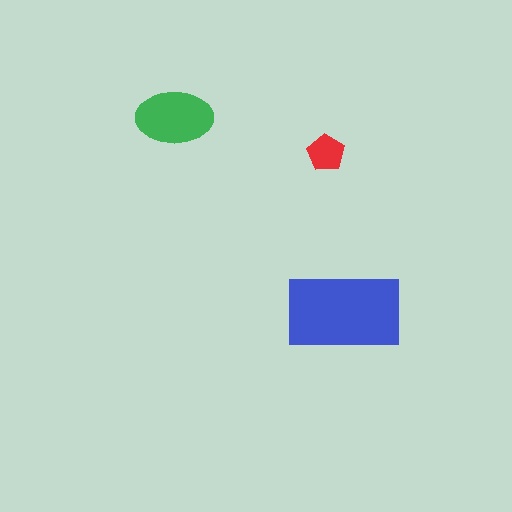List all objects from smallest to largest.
The red pentagon, the green ellipse, the blue rectangle.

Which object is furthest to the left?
The green ellipse is leftmost.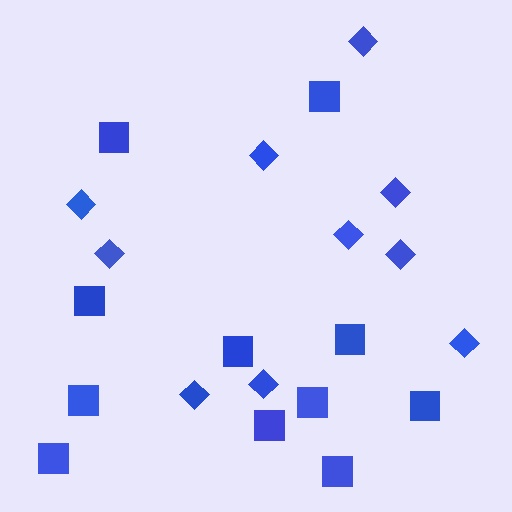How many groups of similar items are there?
There are 2 groups: one group of squares (11) and one group of diamonds (10).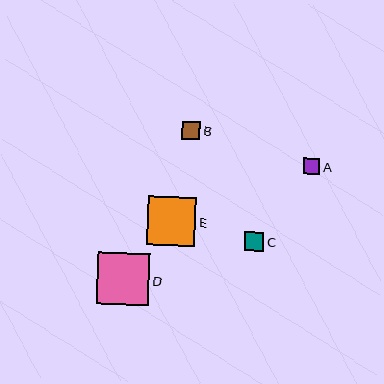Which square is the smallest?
Square A is the smallest with a size of approximately 16 pixels.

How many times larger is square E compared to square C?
Square E is approximately 2.5 times the size of square C.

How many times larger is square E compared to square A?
Square E is approximately 3.0 times the size of square A.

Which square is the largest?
Square D is the largest with a size of approximately 52 pixels.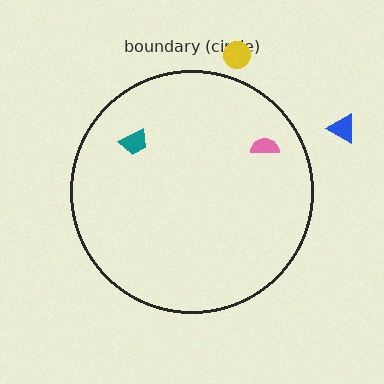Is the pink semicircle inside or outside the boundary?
Inside.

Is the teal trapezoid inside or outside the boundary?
Inside.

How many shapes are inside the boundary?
2 inside, 2 outside.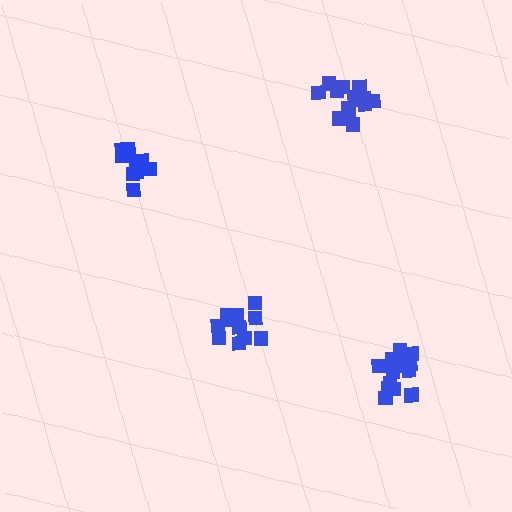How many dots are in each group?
Group 1: 11 dots, Group 2: 14 dots, Group 3: 16 dots, Group 4: 10 dots (51 total).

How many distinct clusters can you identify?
There are 4 distinct clusters.